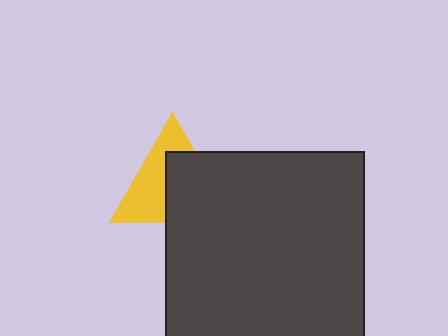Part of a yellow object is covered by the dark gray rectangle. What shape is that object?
It is a triangle.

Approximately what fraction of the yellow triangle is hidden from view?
Roughly 51% of the yellow triangle is hidden behind the dark gray rectangle.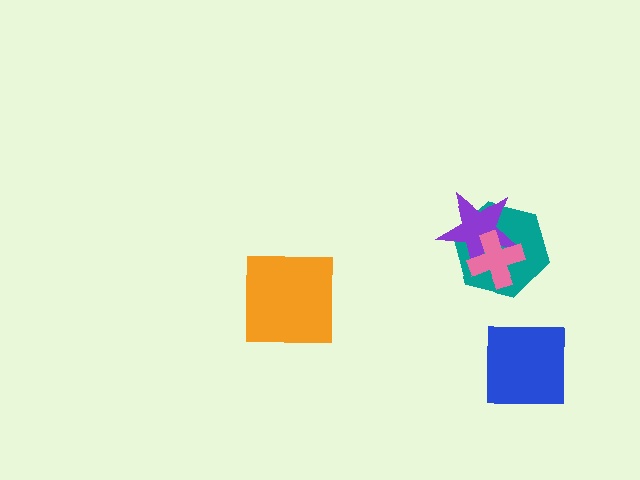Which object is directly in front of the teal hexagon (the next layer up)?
The purple star is directly in front of the teal hexagon.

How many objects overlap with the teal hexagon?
2 objects overlap with the teal hexagon.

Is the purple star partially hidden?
Yes, it is partially covered by another shape.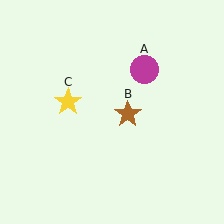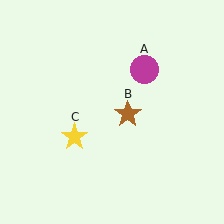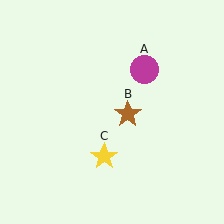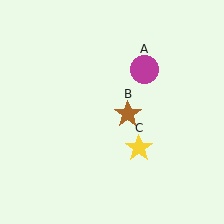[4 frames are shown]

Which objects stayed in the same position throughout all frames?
Magenta circle (object A) and brown star (object B) remained stationary.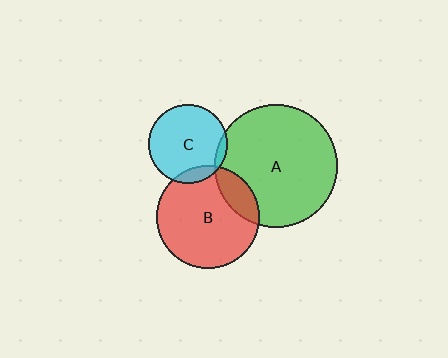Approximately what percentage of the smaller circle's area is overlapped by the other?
Approximately 15%.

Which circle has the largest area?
Circle A (green).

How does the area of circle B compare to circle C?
Approximately 1.7 times.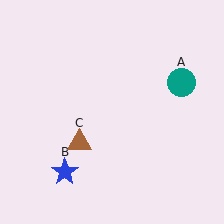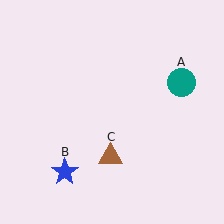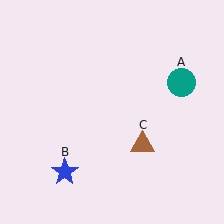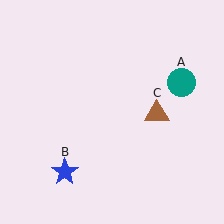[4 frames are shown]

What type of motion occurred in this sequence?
The brown triangle (object C) rotated counterclockwise around the center of the scene.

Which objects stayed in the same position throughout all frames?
Teal circle (object A) and blue star (object B) remained stationary.